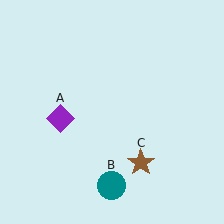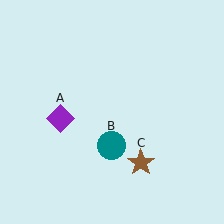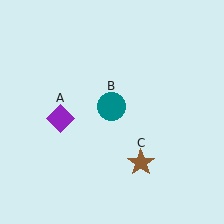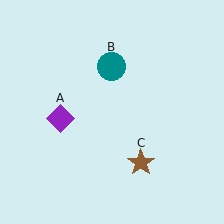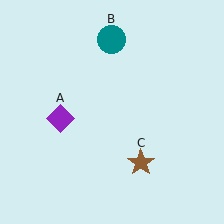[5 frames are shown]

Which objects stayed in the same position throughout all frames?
Purple diamond (object A) and brown star (object C) remained stationary.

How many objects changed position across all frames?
1 object changed position: teal circle (object B).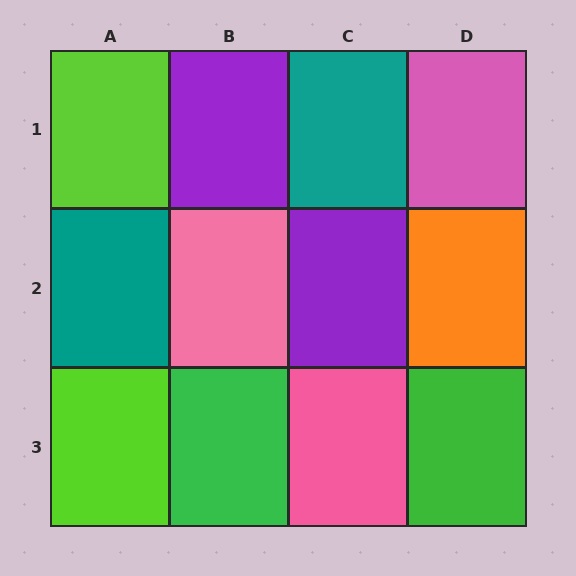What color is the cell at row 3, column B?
Green.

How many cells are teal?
2 cells are teal.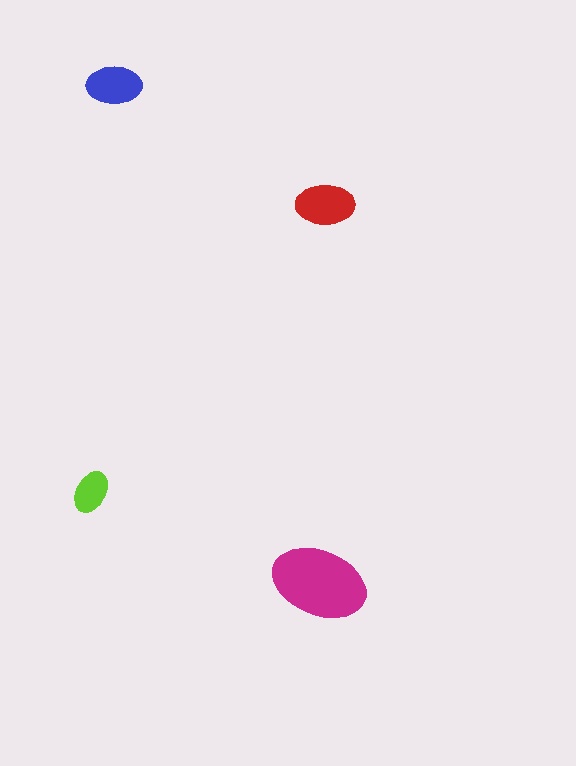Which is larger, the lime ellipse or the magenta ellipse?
The magenta one.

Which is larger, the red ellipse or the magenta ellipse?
The magenta one.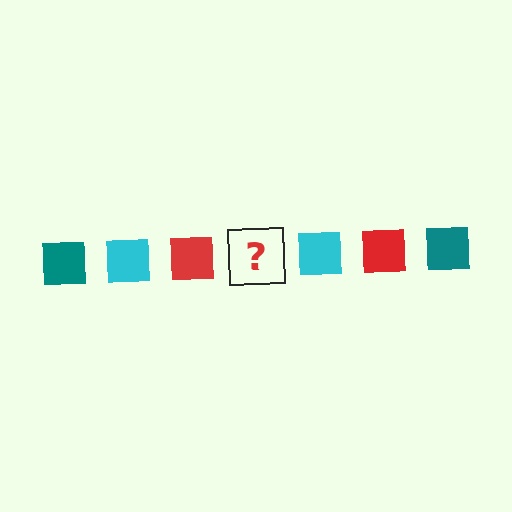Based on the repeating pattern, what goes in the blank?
The blank should be a teal square.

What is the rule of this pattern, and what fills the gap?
The rule is that the pattern cycles through teal, cyan, red squares. The gap should be filled with a teal square.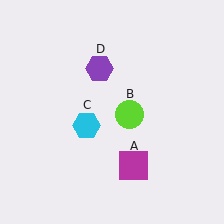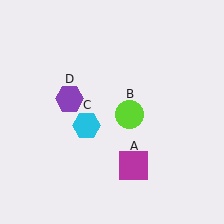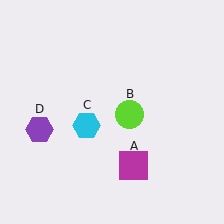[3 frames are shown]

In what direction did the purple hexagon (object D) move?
The purple hexagon (object D) moved down and to the left.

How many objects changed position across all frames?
1 object changed position: purple hexagon (object D).